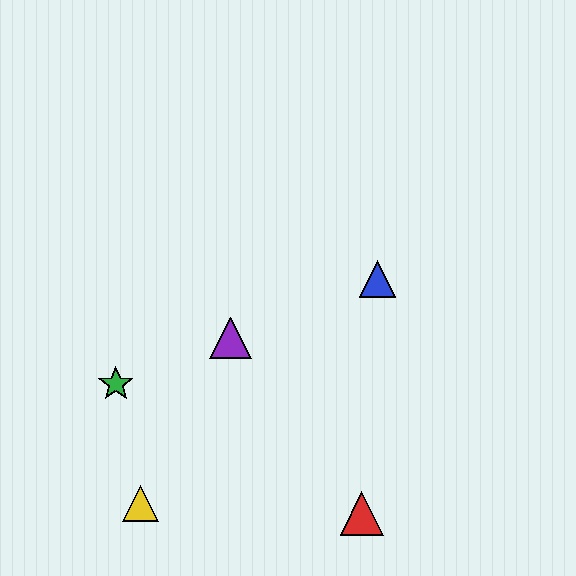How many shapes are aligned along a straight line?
3 shapes (the blue triangle, the green star, the purple triangle) are aligned along a straight line.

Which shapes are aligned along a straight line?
The blue triangle, the green star, the purple triangle are aligned along a straight line.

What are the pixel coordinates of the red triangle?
The red triangle is at (362, 514).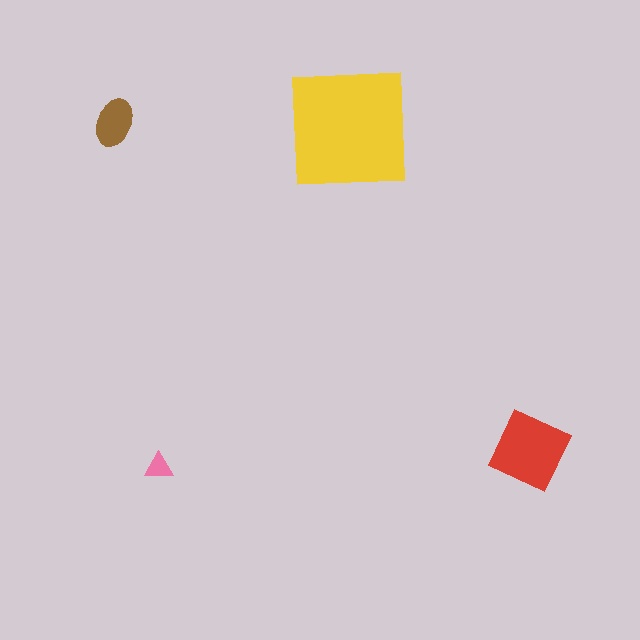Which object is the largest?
The yellow square.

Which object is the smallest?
The pink triangle.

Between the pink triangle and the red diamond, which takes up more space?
The red diamond.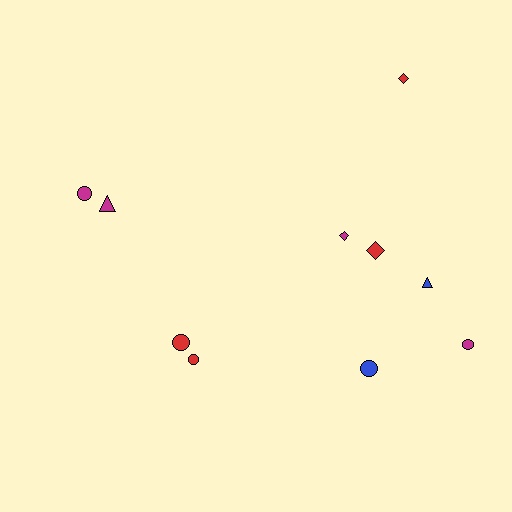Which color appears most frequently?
Red, with 4 objects.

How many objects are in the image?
There are 10 objects.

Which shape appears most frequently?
Circle, with 5 objects.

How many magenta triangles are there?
There is 1 magenta triangle.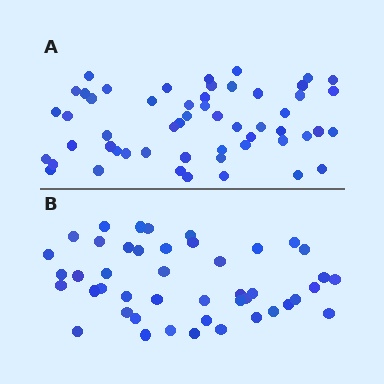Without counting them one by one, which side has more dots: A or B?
Region A (the top region) has more dots.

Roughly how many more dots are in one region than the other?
Region A has roughly 8 or so more dots than region B.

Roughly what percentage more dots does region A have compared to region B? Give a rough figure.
About 20% more.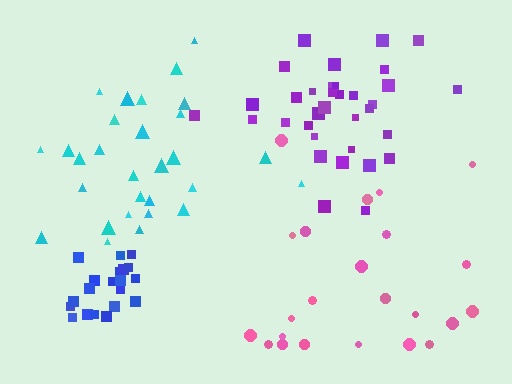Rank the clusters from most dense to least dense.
blue, purple, cyan, pink.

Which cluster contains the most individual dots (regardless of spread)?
Purple (34).